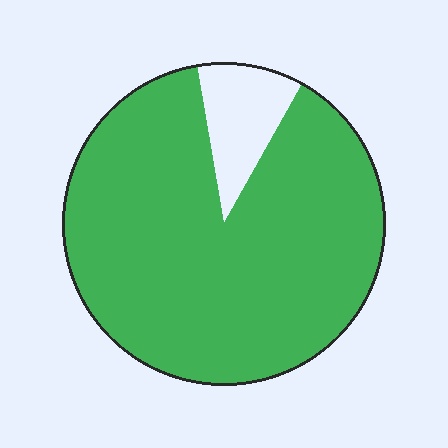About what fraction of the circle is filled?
About nine tenths (9/10).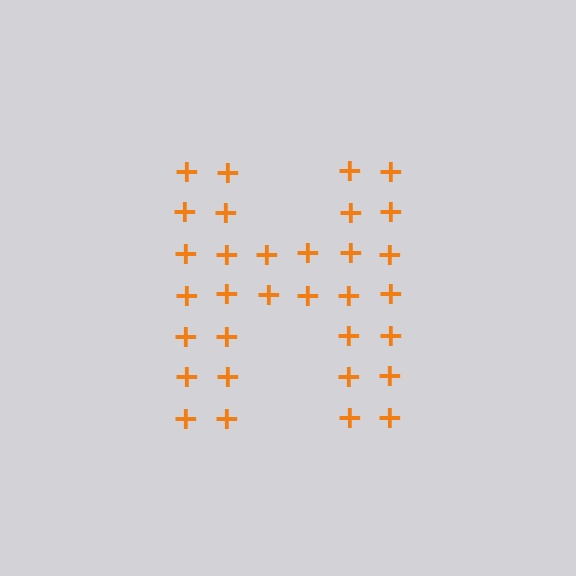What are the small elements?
The small elements are plus signs.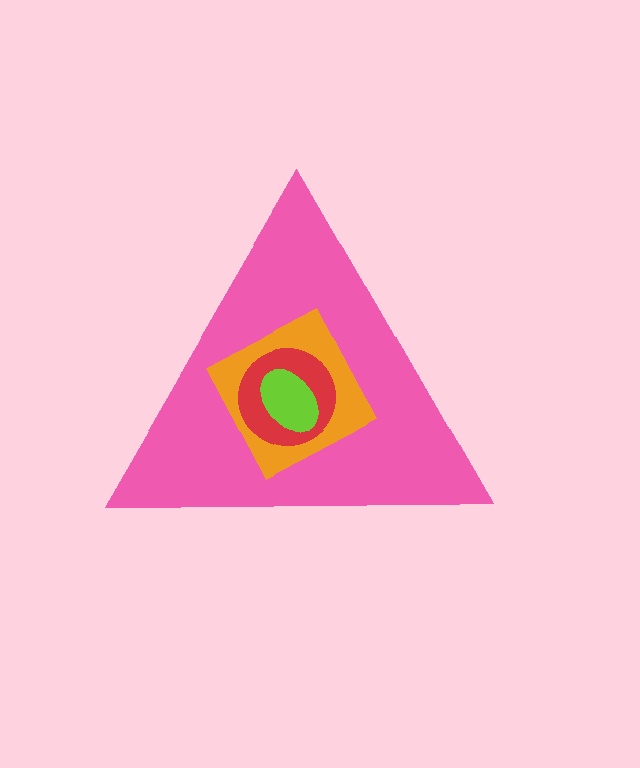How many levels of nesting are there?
4.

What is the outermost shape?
The pink triangle.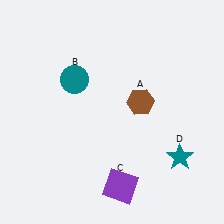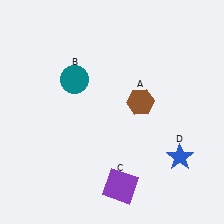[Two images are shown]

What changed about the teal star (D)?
In Image 1, D is teal. In Image 2, it changed to blue.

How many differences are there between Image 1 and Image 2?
There is 1 difference between the two images.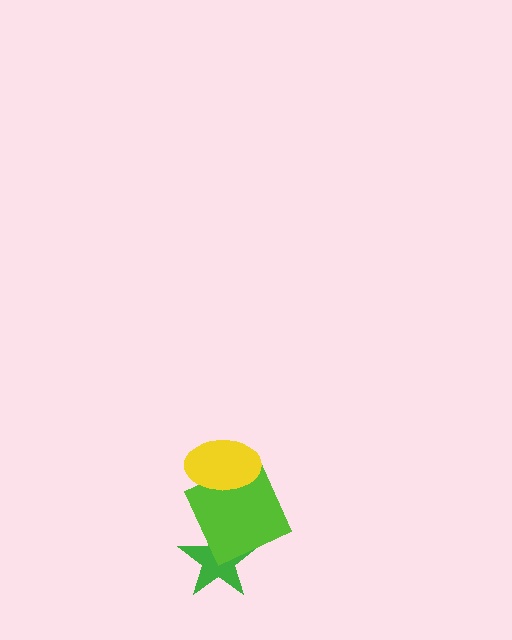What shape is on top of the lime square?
The yellow ellipse is on top of the lime square.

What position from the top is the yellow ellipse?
The yellow ellipse is 1st from the top.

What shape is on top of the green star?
The lime square is on top of the green star.